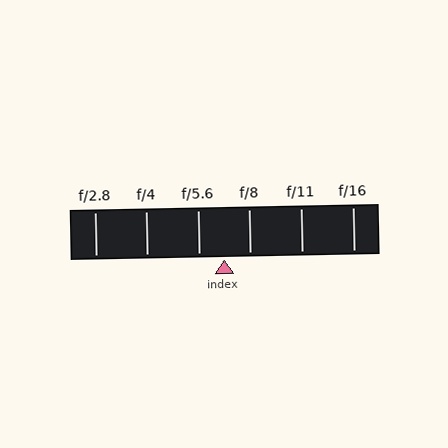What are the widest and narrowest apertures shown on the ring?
The widest aperture shown is f/2.8 and the narrowest is f/16.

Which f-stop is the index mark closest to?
The index mark is closest to f/5.6.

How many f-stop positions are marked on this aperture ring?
There are 6 f-stop positions marked.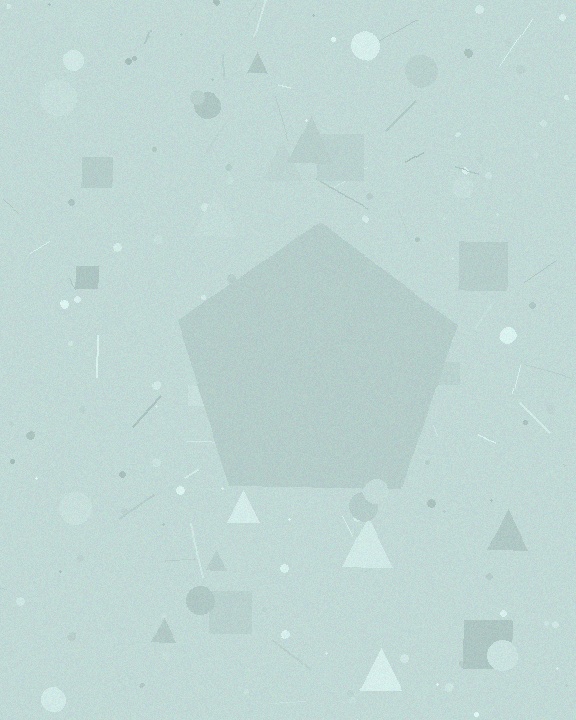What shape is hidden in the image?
A pentagon is hidden in the image.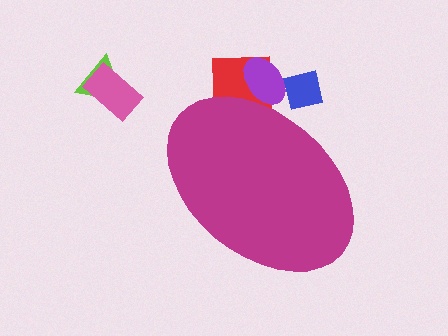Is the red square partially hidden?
Yes, the red square is partially hidden behind the magenta ellipse.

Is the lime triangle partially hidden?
No, the lime triangle is fully visible.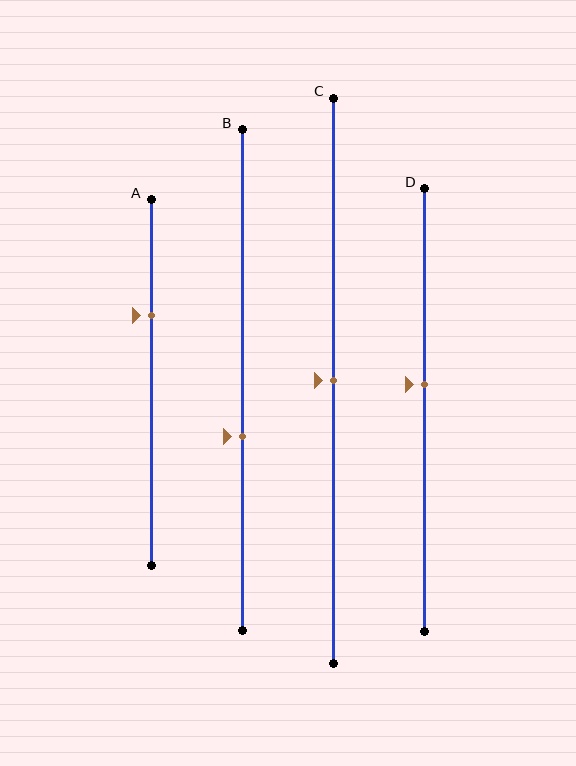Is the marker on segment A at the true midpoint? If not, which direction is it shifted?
No, the marker on segment A is shifted upward by about 18% of the segment length.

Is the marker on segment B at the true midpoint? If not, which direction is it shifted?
No, the marker on segment B is shifted downward by about 11% of the segment length.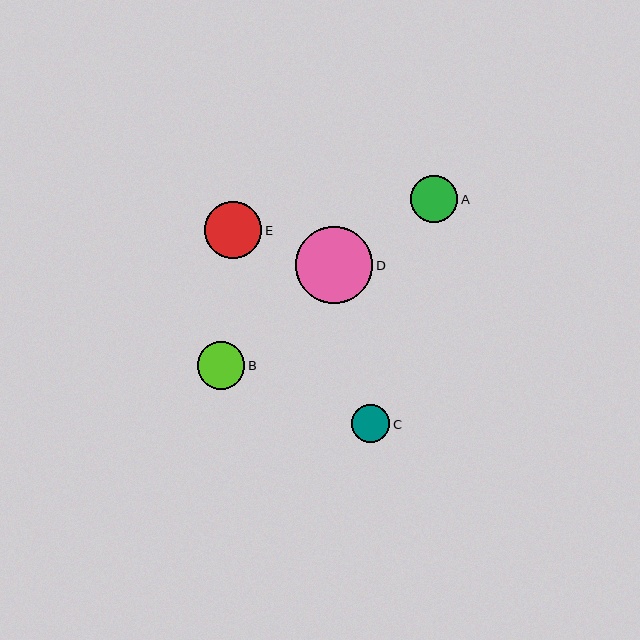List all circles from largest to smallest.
From largest to smallest: D, E, B, A, C.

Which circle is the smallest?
Circle C is the smallest with a size of approximately 38 pixels.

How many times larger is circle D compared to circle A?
Circle D is approximately 1.6 times the size of circle A.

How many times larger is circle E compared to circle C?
Circle E is approximately 1.5 times the size of circle C.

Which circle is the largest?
Circle D is the largest with a size of approximately 77 pixels.